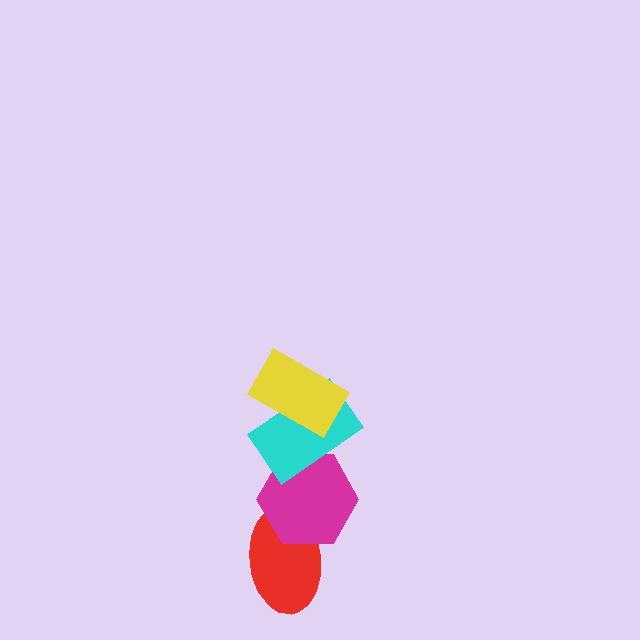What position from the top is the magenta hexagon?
The magenta hexagon is 3rd from the top.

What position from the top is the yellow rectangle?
The yellow rectangle is 1st from the top.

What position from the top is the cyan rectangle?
The cyan rectangle is 2nd from the top.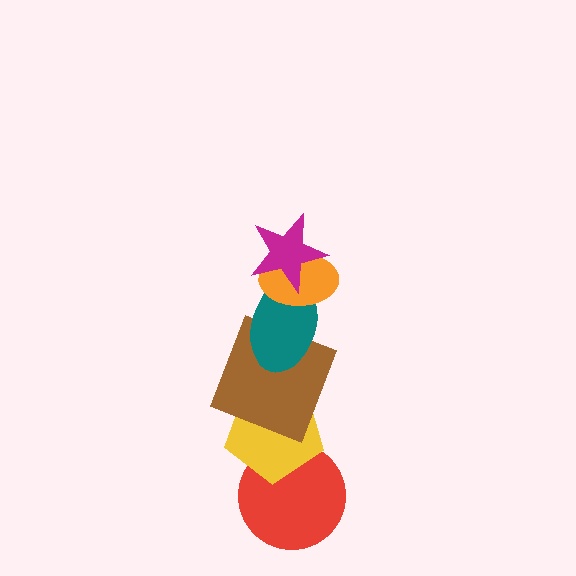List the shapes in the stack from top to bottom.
From top to bottom: the magenta star, the orange ellipse, the teal ellipse, the brown square, the yellow pentagon, the red circle.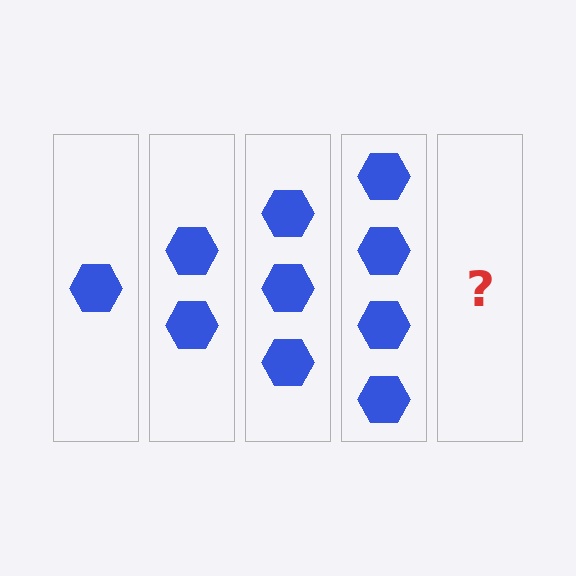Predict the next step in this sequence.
The next step is 5 hexagons.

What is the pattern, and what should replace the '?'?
The pattern is that each step adds one more hexagon. The '?' should be 5 hexagons.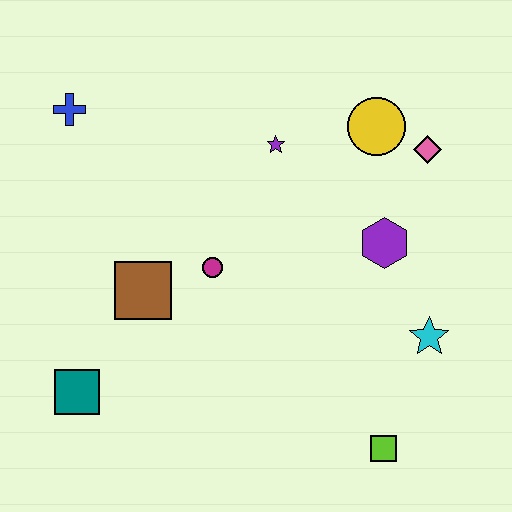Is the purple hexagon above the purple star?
No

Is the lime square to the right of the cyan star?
No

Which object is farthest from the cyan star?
The blue cross is farthest from the cyan star.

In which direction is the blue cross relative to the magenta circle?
The blue cross is above the magenta circle.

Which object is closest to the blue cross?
The brown square is closest to the blue cross.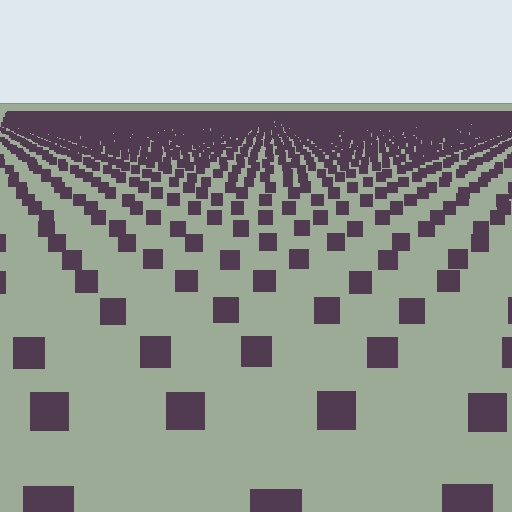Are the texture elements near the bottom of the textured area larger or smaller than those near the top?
Larger. Near the bottom, elements are closer to the viewer and appear at a bigger on-screen size.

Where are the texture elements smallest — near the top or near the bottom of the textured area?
Near the top.